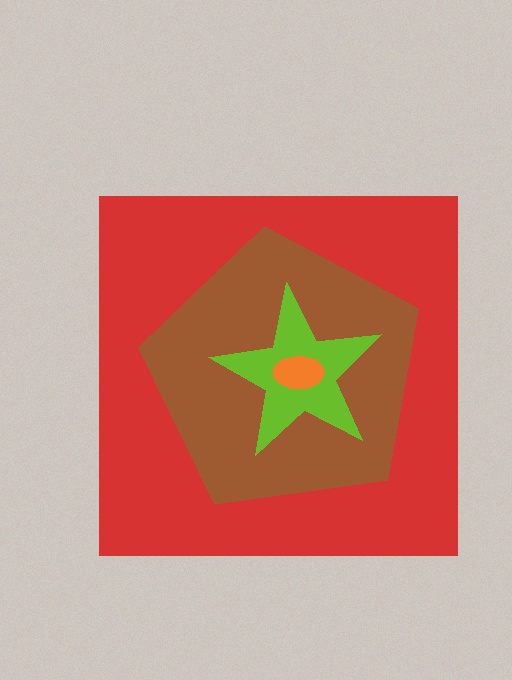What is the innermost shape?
The orange ellipse.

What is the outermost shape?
The red square.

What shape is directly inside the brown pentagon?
The lime star.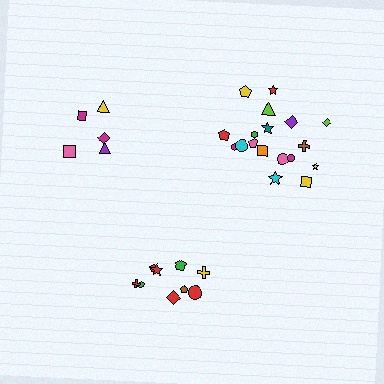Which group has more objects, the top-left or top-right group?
The top-right group.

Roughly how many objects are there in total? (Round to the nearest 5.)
Roughly 35 objects in total.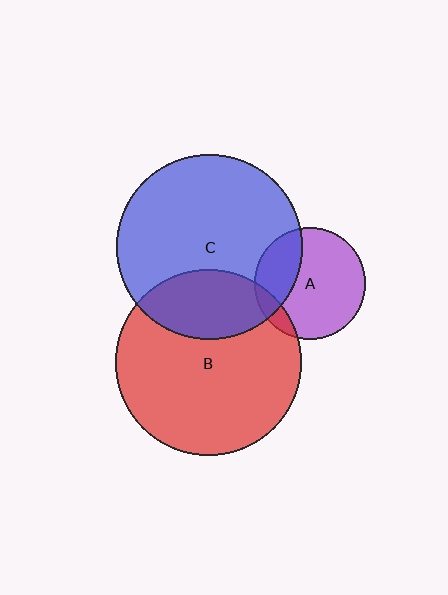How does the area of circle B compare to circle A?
Approximately 2.8 times.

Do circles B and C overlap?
Yes.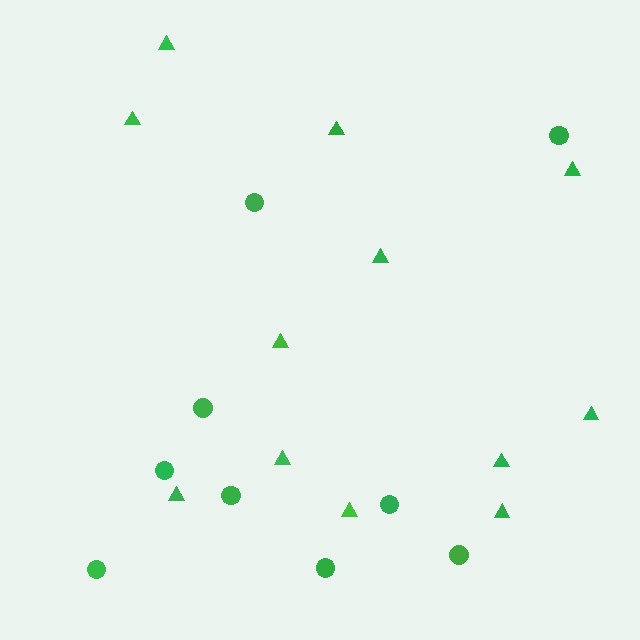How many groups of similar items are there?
There are 2 groups: one group of circles (9) and one group of triangles (12).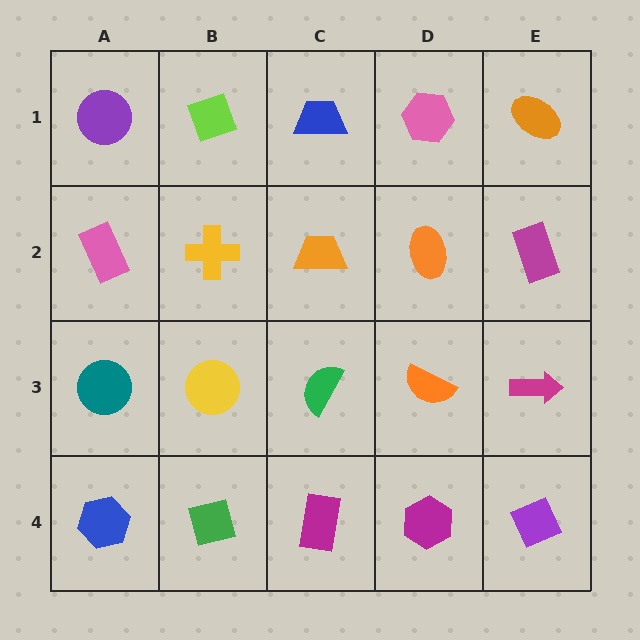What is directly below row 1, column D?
An orange ellipse.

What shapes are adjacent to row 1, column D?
An orange ellipse (row 2, column D), a blue trapezoid (row 1, column C), an orange ellipse (row 1, column E).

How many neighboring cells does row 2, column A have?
3.